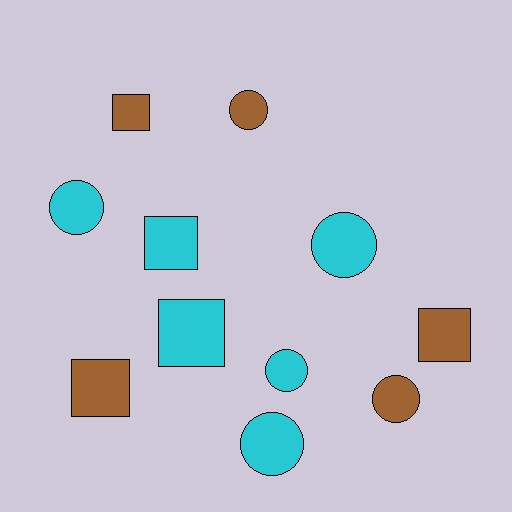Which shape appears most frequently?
Circle, with 6 objects.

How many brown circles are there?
There are 2 brown circles.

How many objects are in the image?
There are 11 objects.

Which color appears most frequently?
Cyan, with 6 objects.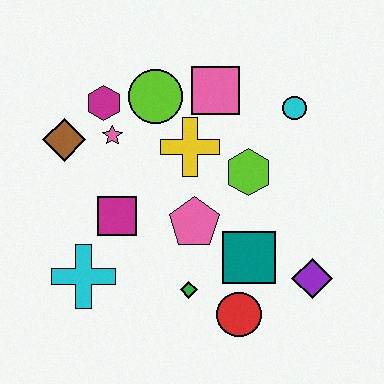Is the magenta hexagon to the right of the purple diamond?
No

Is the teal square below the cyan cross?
No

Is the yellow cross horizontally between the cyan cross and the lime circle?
No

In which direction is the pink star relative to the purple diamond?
The pink star is to the left of the purple diamond.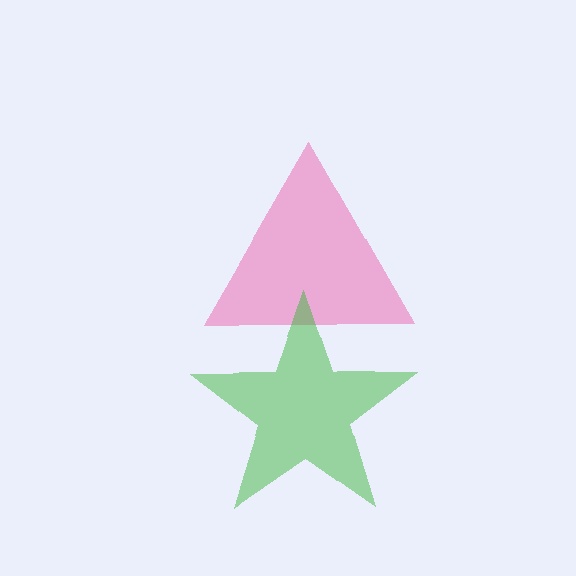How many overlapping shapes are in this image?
There are 2 overlapping shapes in the image.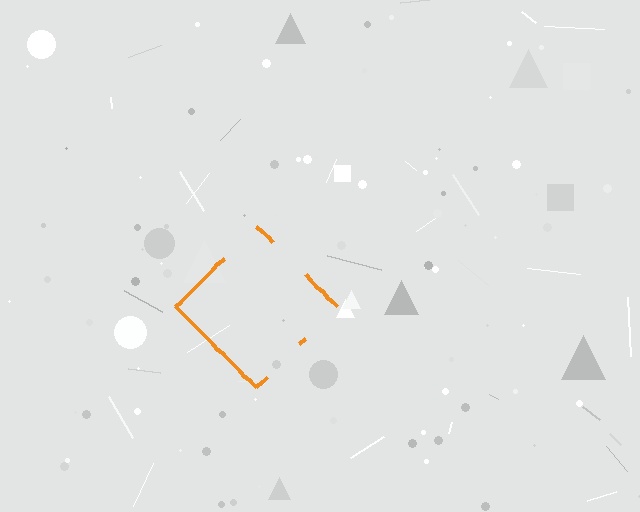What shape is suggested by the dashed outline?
The dashed outline suggests a diamond.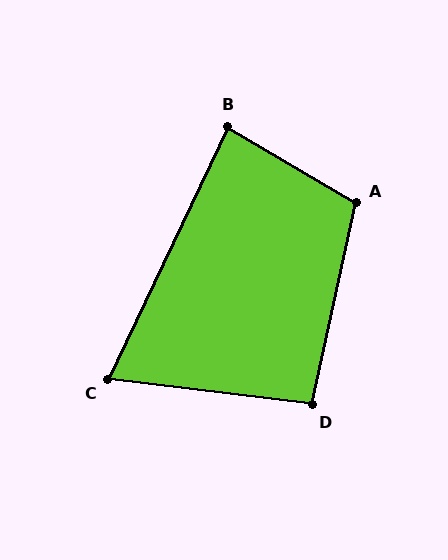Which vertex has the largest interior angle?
A, at approximately 108 degrees.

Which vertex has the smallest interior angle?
C, at approximately 72 degrees.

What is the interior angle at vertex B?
Approximately 85 degrees (acute).